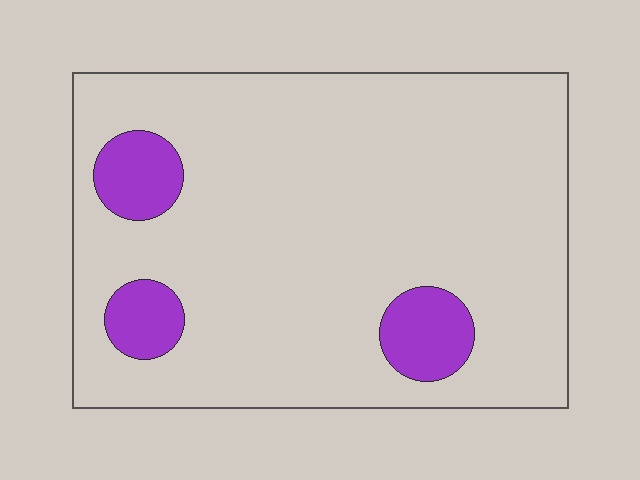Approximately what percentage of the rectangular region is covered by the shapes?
Approximately 10%.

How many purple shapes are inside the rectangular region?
3.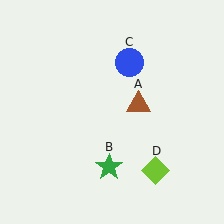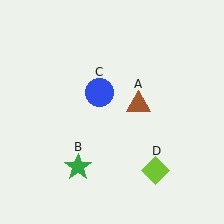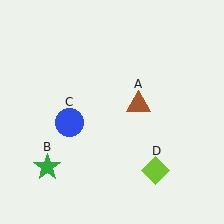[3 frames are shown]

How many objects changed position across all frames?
2 objects changed position: green star (object B), blue circle (object C).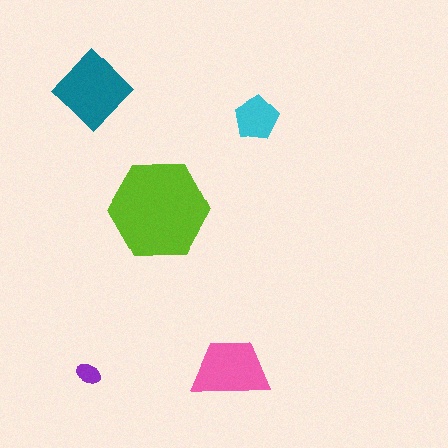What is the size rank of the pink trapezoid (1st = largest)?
3rd.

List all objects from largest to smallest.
The lime hexagon, the teal diamond, the pink trapezoid, the cyan pentagon, the purple ellipse.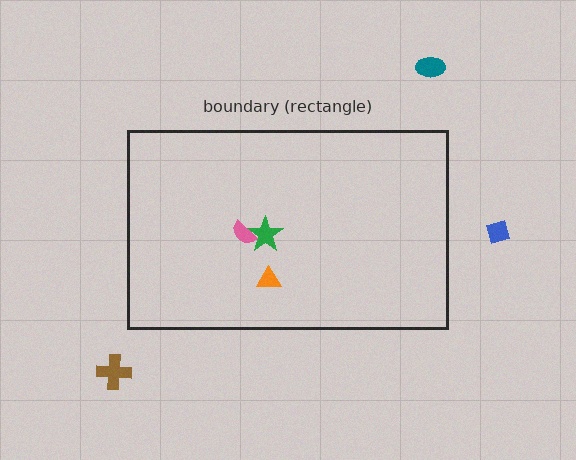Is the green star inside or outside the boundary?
Inside.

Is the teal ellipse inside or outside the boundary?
Outside.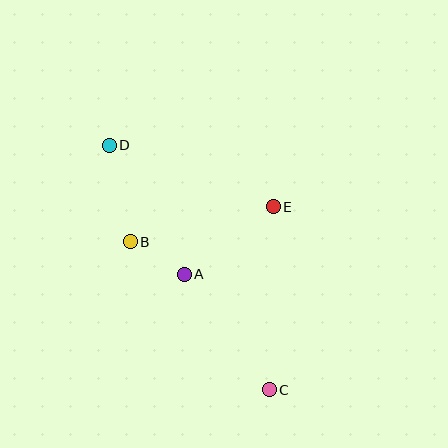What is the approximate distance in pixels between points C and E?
The distance between C and E is approximately 183 pixels.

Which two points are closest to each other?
Points A and B are closest to each other.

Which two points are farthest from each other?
Points C and D are farthest from each other.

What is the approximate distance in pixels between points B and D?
The distance between B and D is approximately 98 pixels.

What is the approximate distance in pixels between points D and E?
The distance between D and E is approximately 175 pixels.